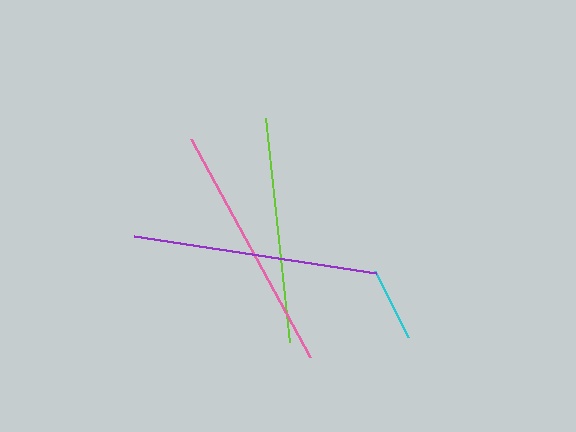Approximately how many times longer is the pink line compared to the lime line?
The pink line is approximately 1.1 times the length of the lime line.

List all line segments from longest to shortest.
From longest to shortest: pink, purple, lime, cyan.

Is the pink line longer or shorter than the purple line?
The pink line is longer than the purple line.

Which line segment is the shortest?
The cyan line is the shortest at approximately 74 pixels.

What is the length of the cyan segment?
The cyan segment is approximately 74 pixels long.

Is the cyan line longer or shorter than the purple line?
The purple line is longer than the cyan line.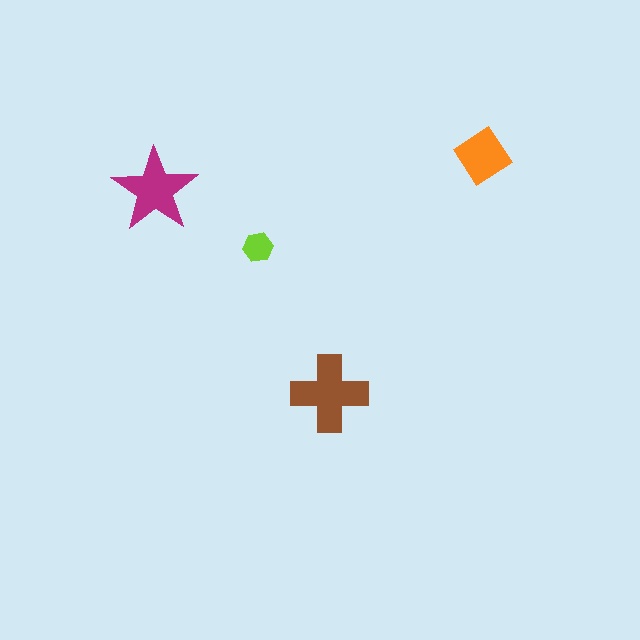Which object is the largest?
The brown cross.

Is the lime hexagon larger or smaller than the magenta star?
Smaller.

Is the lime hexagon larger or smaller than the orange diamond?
Smaller.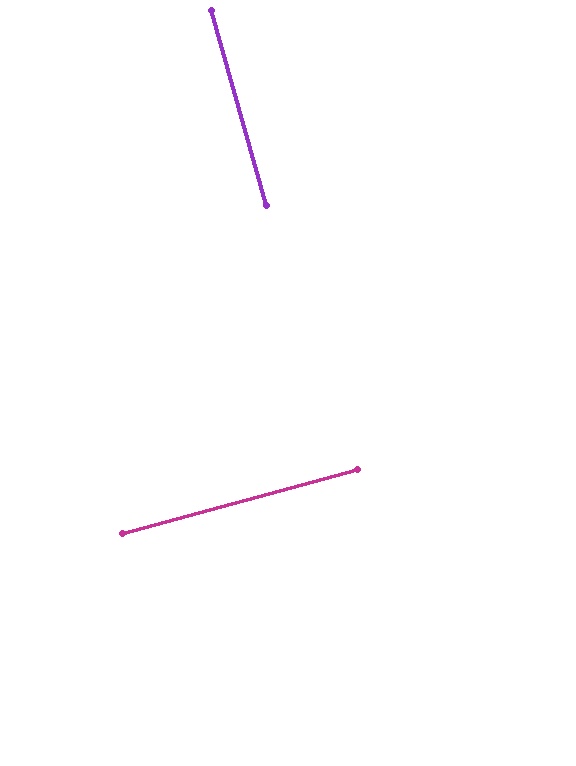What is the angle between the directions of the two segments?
Approximately 89 degrees.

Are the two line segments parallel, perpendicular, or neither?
Perpendicular — they meet at approximately 89°.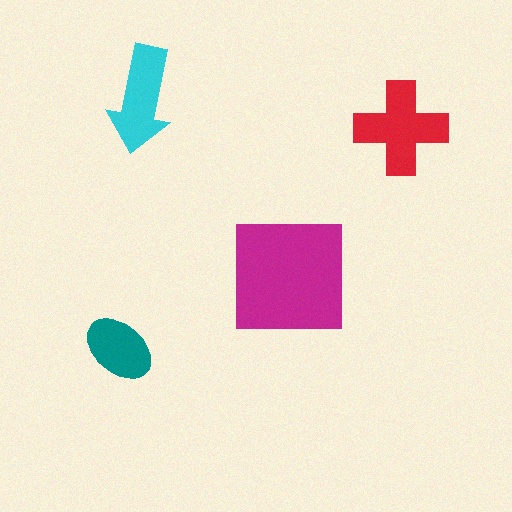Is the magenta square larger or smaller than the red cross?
Larger.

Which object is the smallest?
The teal ellipse.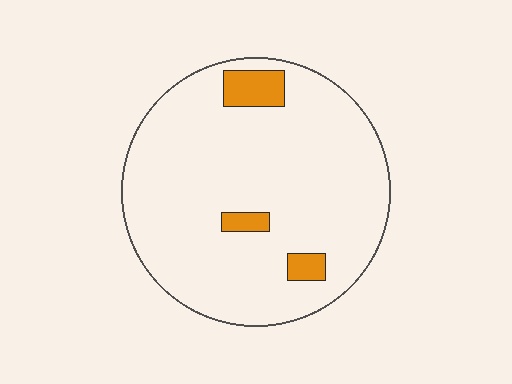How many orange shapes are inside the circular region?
3.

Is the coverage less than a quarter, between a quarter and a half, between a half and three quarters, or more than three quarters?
Less than a quarter.